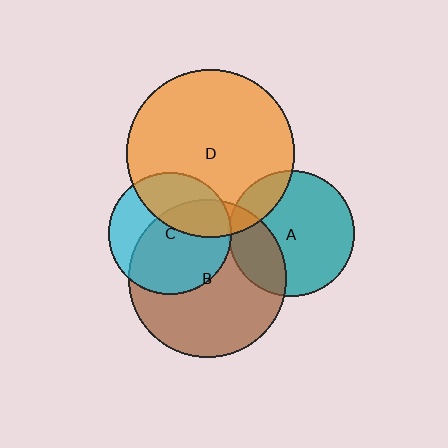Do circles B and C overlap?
Yes.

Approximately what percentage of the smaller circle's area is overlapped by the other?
Approximately 60%.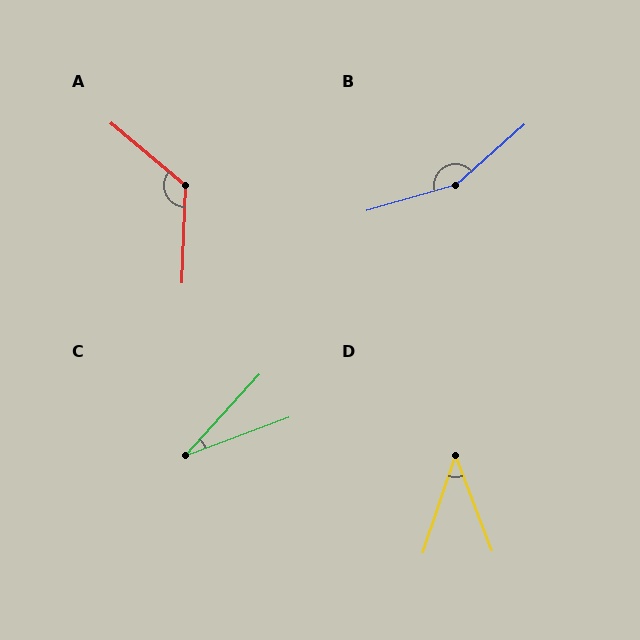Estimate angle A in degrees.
Approximately 128 degrees.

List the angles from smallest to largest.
C (27°), D (39°), A (128°), B (155°).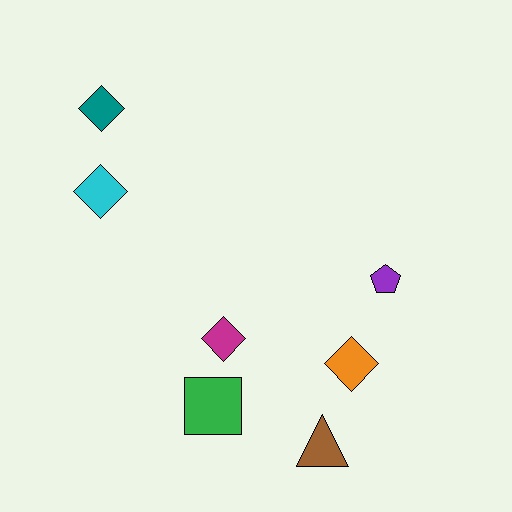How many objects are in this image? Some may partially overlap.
There are 7 objects.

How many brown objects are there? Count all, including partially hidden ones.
There is 1 brown object.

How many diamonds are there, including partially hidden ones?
There are 4 diamonds.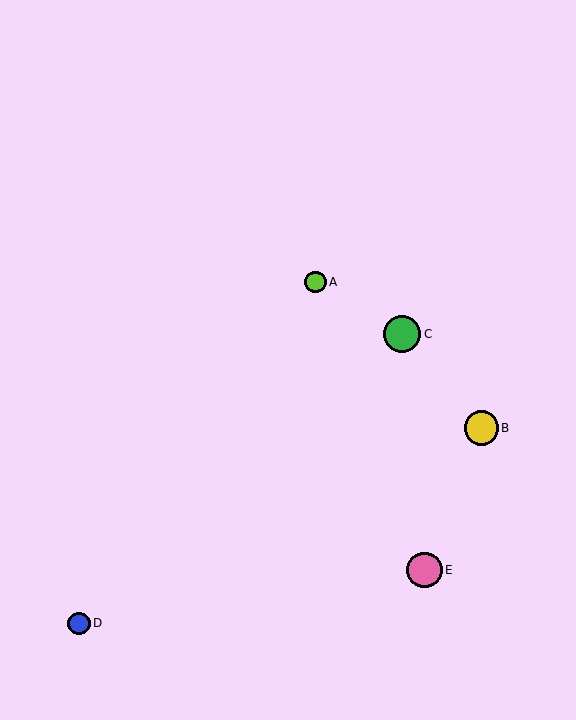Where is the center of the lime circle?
The center of the lime circle is at (315, 282).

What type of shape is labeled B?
Shape B is a yellow circle.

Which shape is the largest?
The green circle (labeled C) is the largest.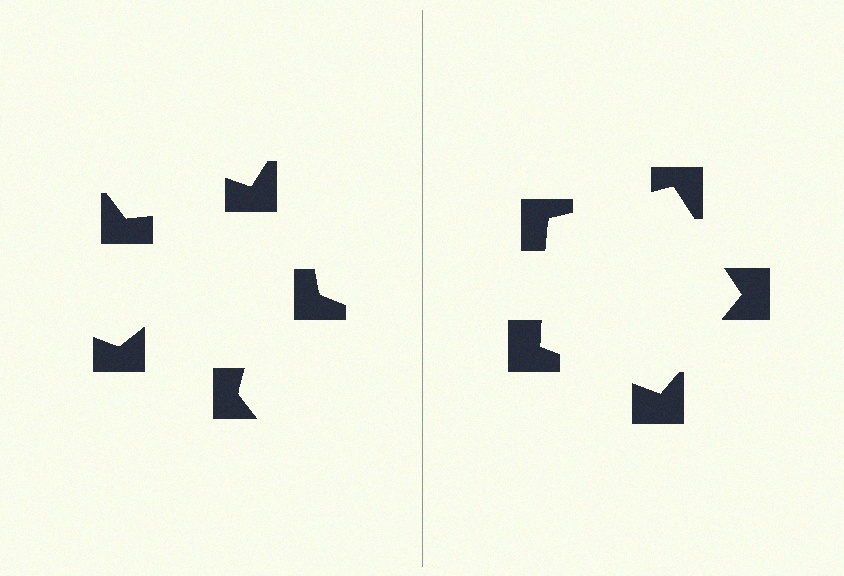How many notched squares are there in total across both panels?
10 — 5 on each side.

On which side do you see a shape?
An illusory pentagon appears on the right side. On the left side the wedge cuts are rotated, so no coherent shape forms.